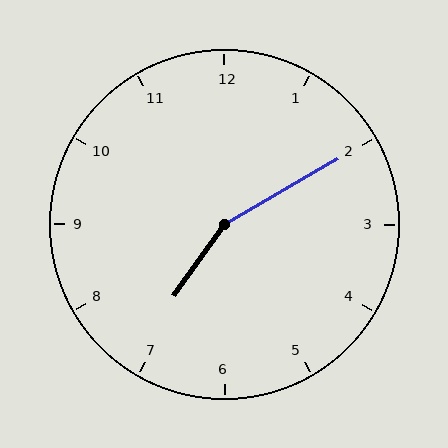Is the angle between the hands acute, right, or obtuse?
It is obtuse.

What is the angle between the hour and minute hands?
Approximately 155 degrees.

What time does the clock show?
7:10.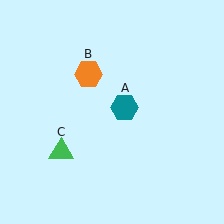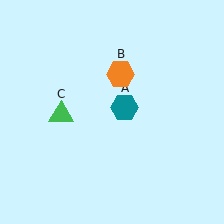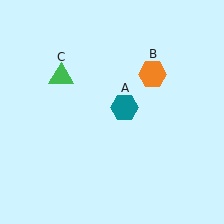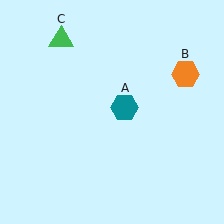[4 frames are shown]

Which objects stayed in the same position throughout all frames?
Teal hexagon (object A) remained stationary.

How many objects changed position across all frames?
2 objects changed position: orange hexagon (object B), green triangle (object C).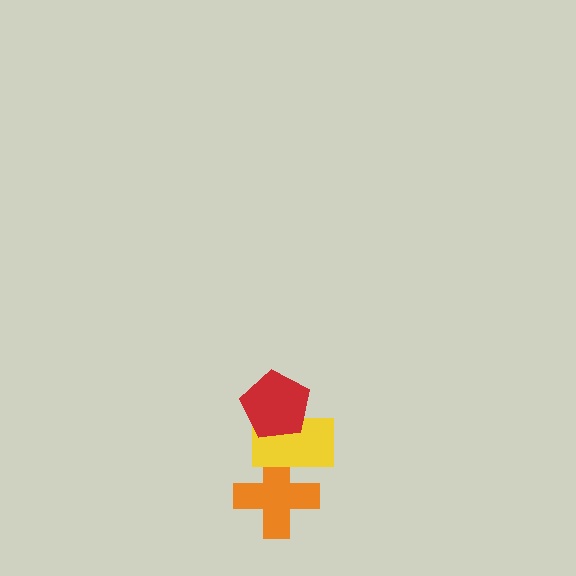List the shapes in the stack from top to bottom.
From top to bottom: the red pentagon, the yellow rectangle, the orange cross.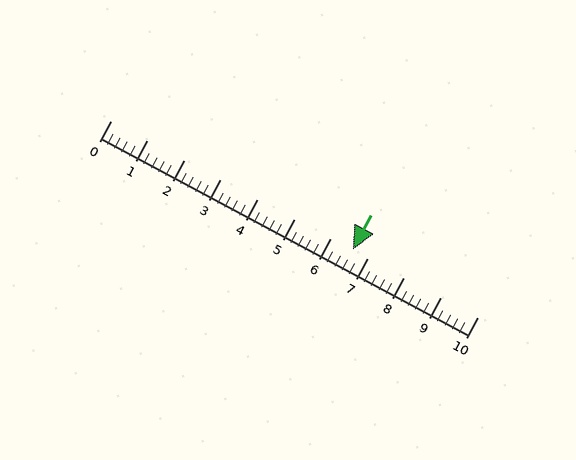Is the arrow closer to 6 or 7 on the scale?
The arrow is closer to 7.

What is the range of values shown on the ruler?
The ruler shows values from 0 to 10.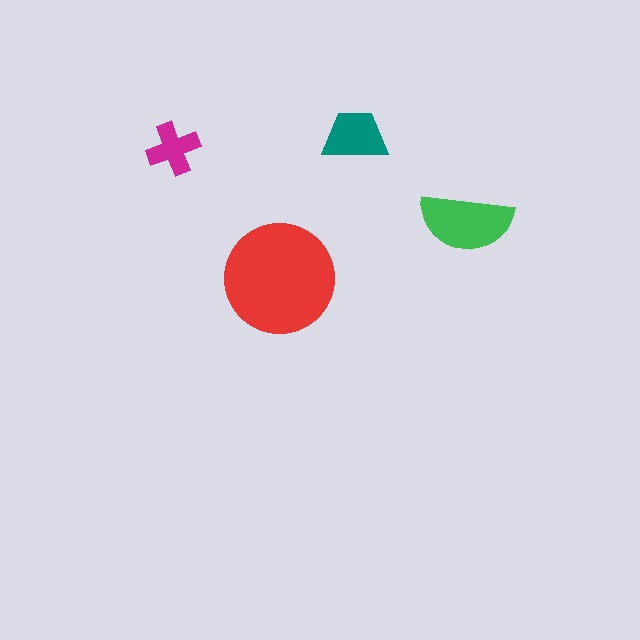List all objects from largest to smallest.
The red circle, the green semicircle, the teal trapezoid, the magenta cross.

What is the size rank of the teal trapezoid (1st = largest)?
3rd.